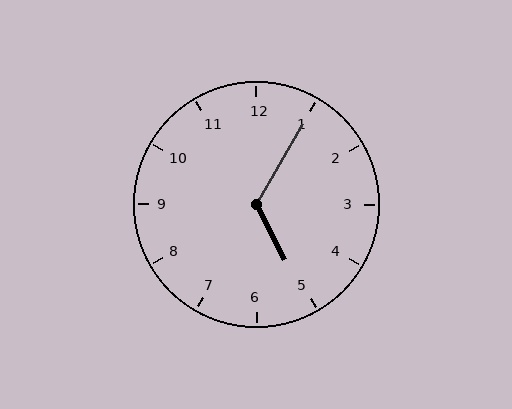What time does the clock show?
5:05.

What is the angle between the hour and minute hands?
Approximately 122 degrees.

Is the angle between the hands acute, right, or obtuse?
It is obtuse.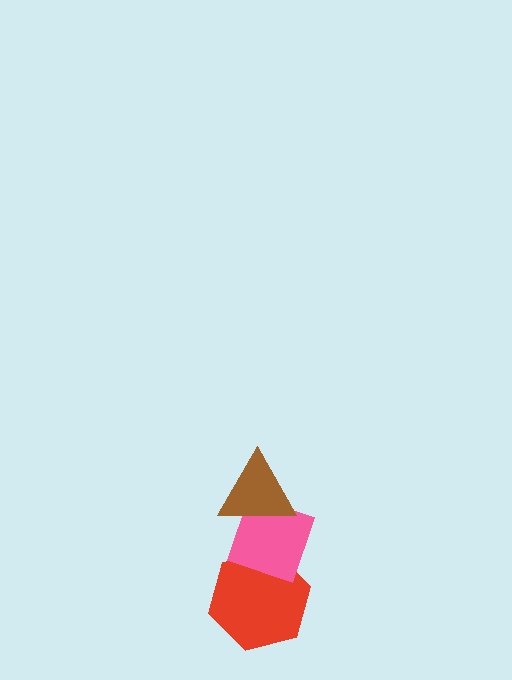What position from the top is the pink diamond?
The pink diamond is 2nd from the top.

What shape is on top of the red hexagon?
The pink diamond is on top of the red hexagon.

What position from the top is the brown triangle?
The brown triangle is 1st from the top.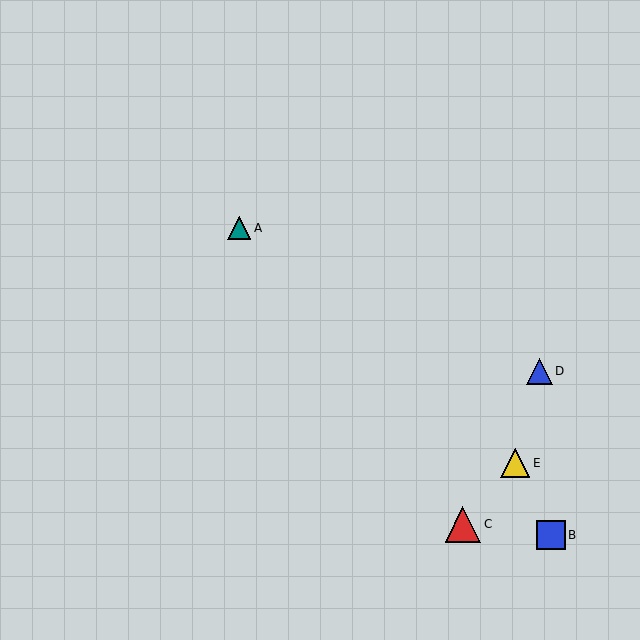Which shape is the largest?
The red triangle (labeled C) is the largest.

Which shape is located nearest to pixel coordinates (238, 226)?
The teal triangle (labeled A) at (239, 228) is nearest to that location.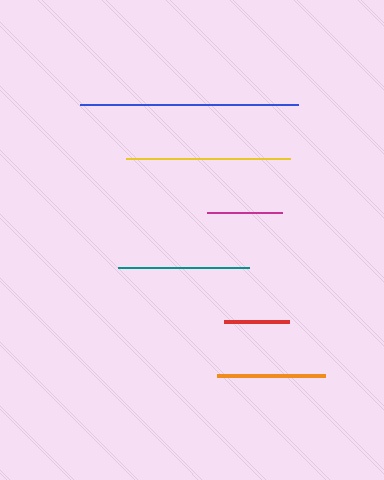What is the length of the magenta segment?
The magenta segment is approximately 75 pixels long.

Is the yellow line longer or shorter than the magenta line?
The yellow line is longer than the magenta line.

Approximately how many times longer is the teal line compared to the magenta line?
The teal line is approximately 1.7 times the length of the magenta line.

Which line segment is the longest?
The blue line is the longest at approximately 218 pixels.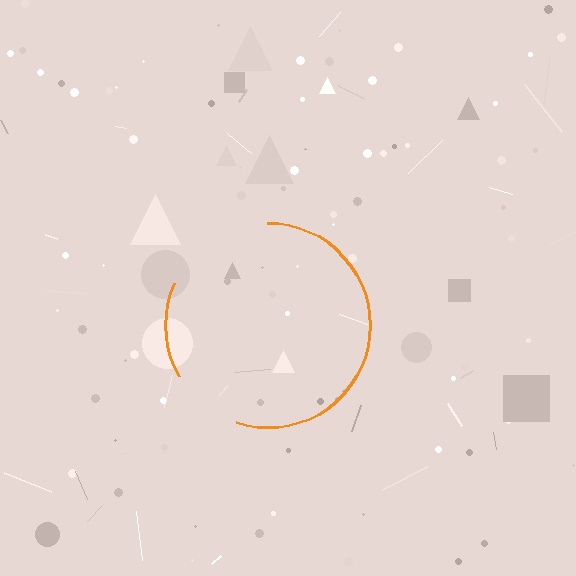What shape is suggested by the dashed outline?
The dashed outline suggests a circle.